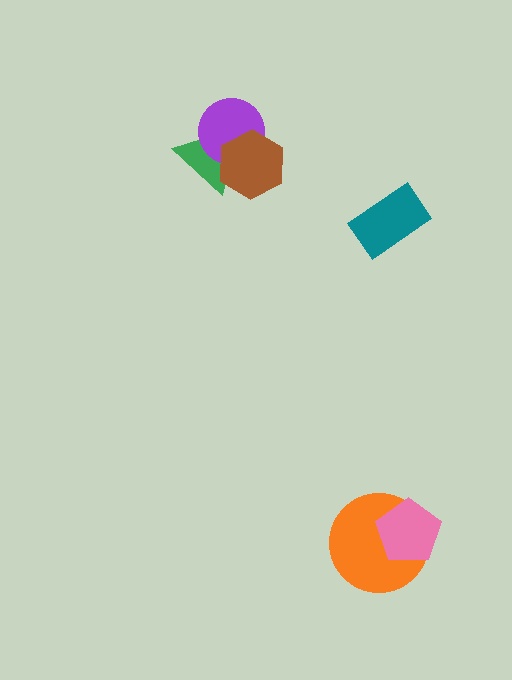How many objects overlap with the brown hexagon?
2 objects overlap with the brown hexagon.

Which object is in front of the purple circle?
The brown hexagon is in front of the purple circle.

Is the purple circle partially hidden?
Yes, it is partially covered by another shape.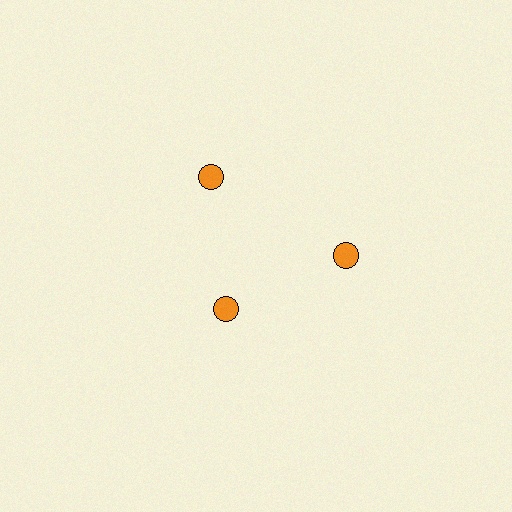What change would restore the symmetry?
The symmetry would be restored by moving it outward, back onto the ring so that all 3 circles sit at equal angles and equal distance from the center.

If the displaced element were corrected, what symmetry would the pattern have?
It would have 3-fold rotational symmetry — the pattern would map onto itself every 120 degrees.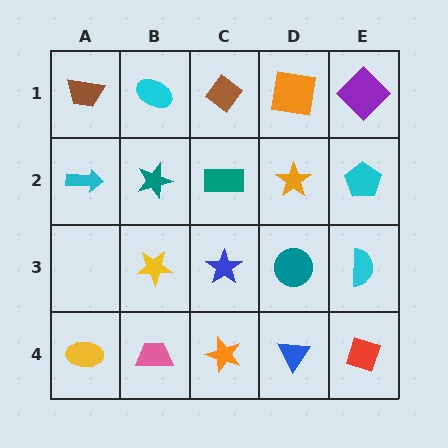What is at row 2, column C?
A teal rectangle.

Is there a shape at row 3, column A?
No, that cell is empty.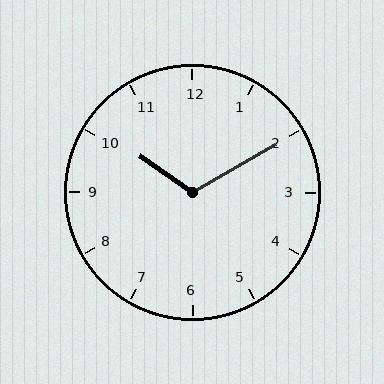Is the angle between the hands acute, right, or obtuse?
It is obtuse.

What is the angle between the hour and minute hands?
Approximately 115 degrees.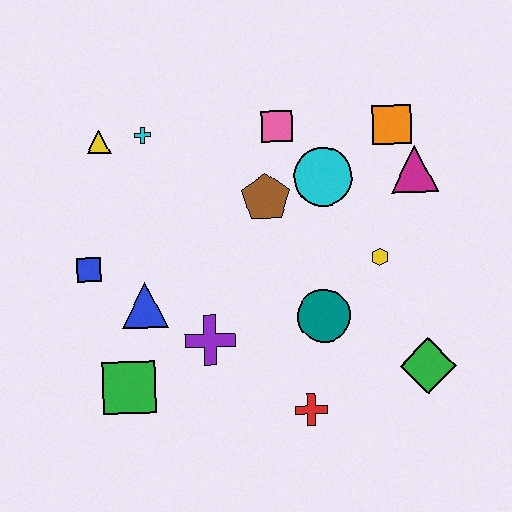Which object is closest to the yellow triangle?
The cyan cross is closest to the yellow triangle.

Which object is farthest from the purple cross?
The orange square is farthest from the purple cross.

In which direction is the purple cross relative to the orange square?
The purple cross is below the orange square.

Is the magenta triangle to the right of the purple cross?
Yes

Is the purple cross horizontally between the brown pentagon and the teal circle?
No